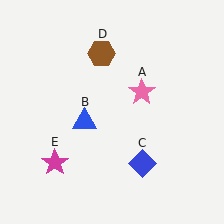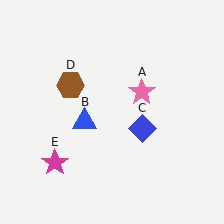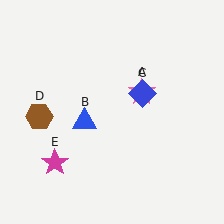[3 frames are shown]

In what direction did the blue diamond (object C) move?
The blue diamond (object C) moved up.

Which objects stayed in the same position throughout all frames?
Pink star (object A) and blue triangle (object B) and magenta star (object E) remained stationary.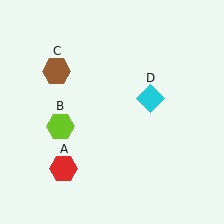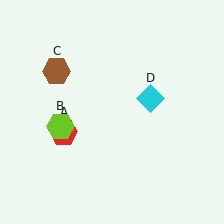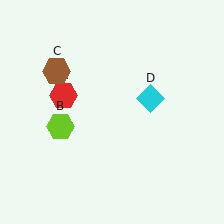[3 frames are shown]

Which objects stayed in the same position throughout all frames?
Lime hexagon (object B) and brown hexagon (object C) and cyan diamond (object D) remained stationary.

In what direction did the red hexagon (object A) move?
The red hexagon (object A) moved up.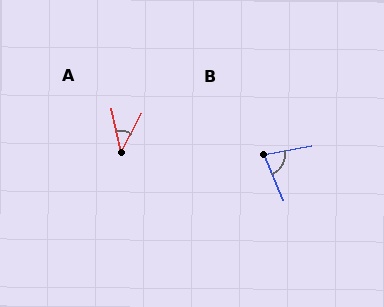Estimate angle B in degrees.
Approximately 77 degrees.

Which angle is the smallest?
A, at approximately 40 degrees.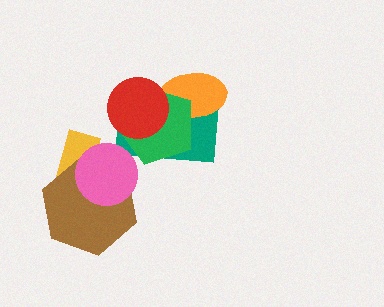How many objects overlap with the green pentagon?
3 objects overlap with the green pentagon.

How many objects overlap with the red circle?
3 objects overlap with the red circle.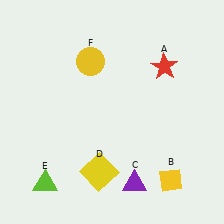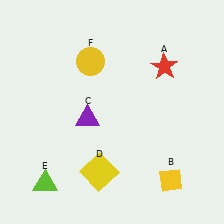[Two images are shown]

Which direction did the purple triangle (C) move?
The purple triangle (C) moved up.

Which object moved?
The purple triangle (C) moved up.